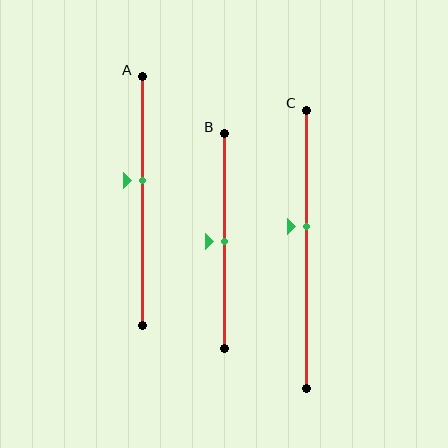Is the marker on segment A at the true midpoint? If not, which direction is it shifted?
No, the marker on segment A is shifted upward by about 8% of the segment length.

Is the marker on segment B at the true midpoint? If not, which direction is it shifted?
Yes, the marker on segment B is at the true midpoint.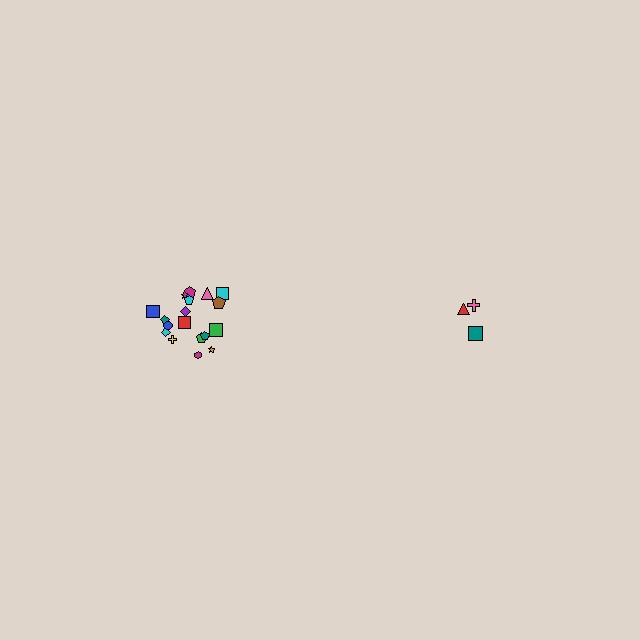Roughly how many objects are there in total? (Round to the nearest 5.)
Roughly 20 objects in total.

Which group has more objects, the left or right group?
The left group.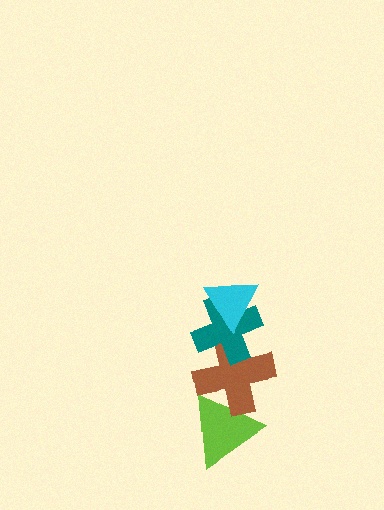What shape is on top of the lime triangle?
The brown cross is on top of the lime triangle.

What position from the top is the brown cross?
The brown cross is 3rd from the top.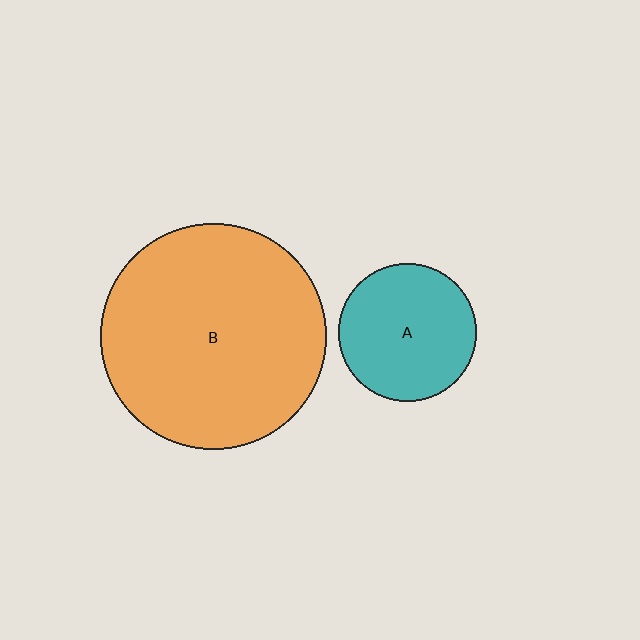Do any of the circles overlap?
No, none of the circles overlap.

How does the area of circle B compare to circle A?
Approximately 2.7 times.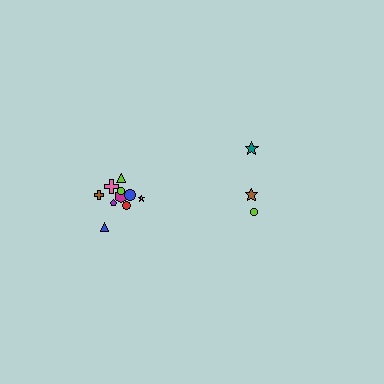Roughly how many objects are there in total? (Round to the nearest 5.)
Roughly 15 objects in total.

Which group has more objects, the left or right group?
The left group.